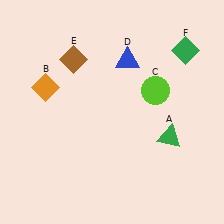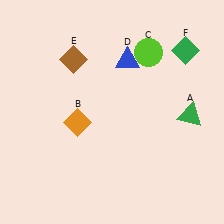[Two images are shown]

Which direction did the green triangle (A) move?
The green triangle (A) moved up.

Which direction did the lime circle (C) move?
The lime circle (C) moved up.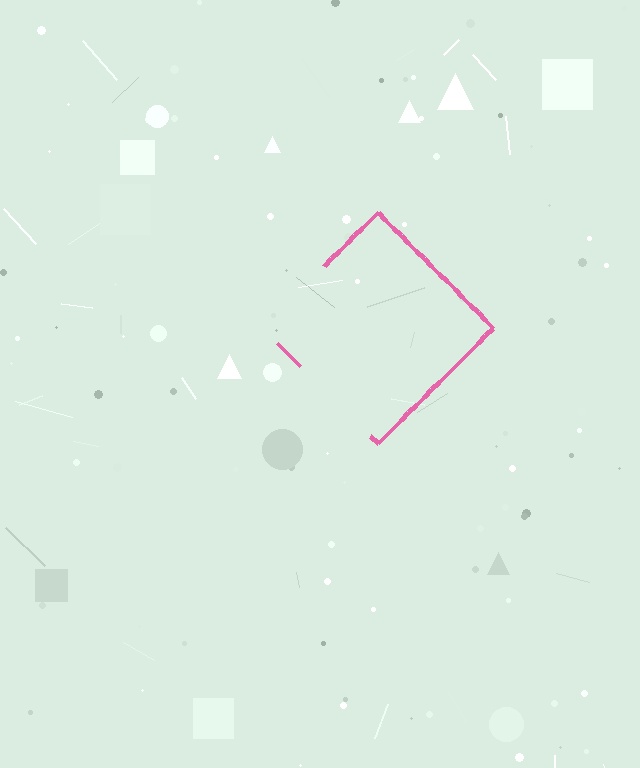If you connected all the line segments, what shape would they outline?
They would outline a diamond.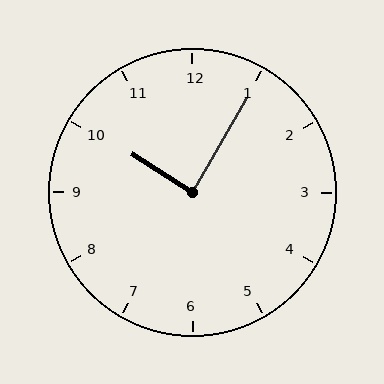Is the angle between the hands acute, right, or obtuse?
It is right.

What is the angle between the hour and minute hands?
Approximately 88 degrees.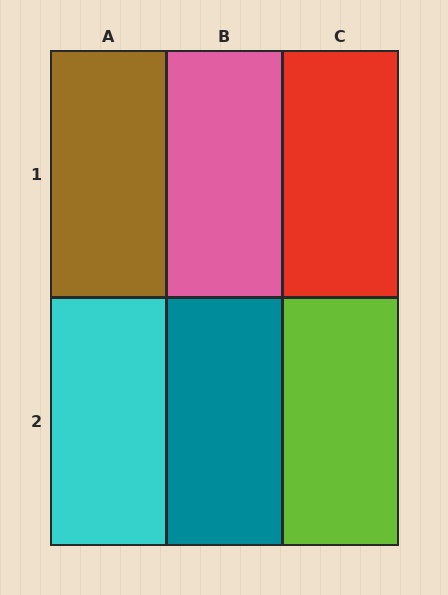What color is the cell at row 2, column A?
Cyan.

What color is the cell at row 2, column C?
Lime.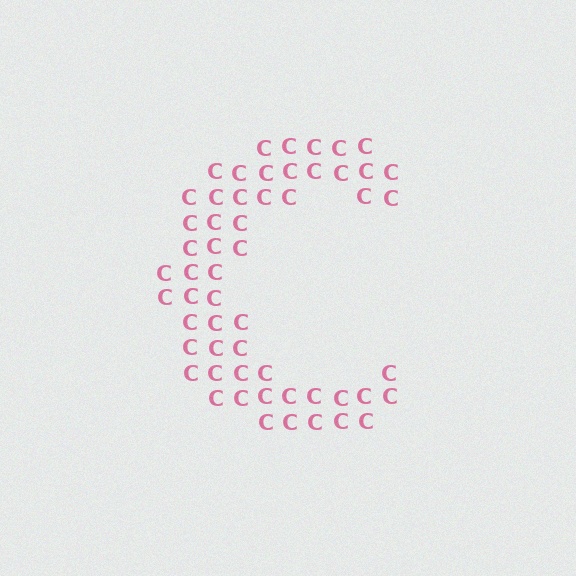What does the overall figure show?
The overall figure shows the letter C.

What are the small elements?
The small elements are letter C's.